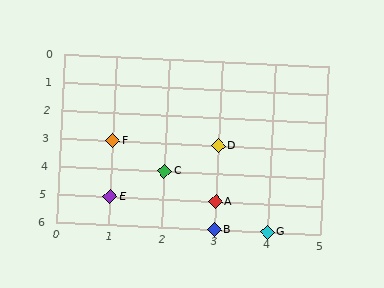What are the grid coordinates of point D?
Point D is at grid coordinates (3, 3).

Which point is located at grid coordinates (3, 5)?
Point A is at (3, 5).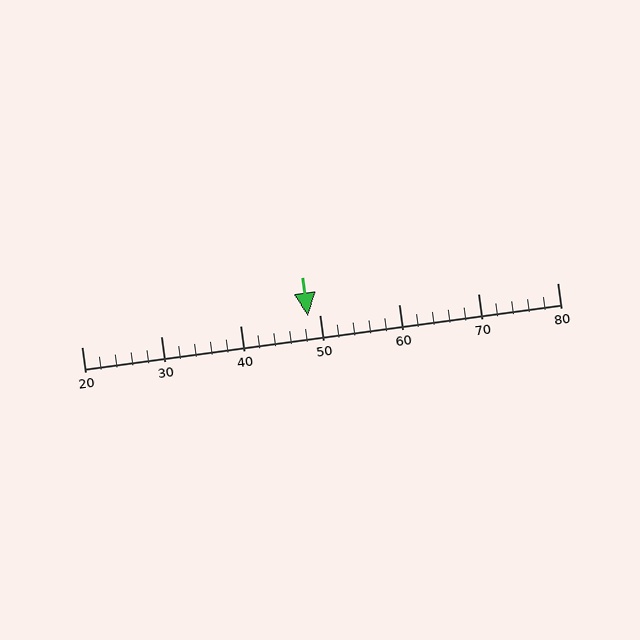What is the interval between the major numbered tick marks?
The major tick marks are spaced 10 units apart.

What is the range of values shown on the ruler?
The ruler shows values from 20 to 80.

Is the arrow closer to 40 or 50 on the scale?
The arrow is closer to 50.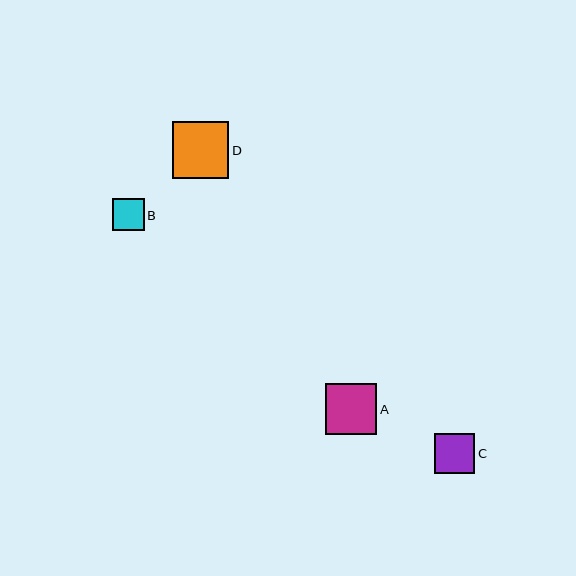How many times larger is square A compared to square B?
Square A is approximately 1.6 times the size of square B.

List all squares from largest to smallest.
From largest to smallest: D, A, C, B.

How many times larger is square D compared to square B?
Square D is approximately 1.7 times the size of square B.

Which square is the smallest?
Square B is the smallest with a size of approximately 32 pixels.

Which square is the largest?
Square D is the largest with a size of approximately 56 pixels.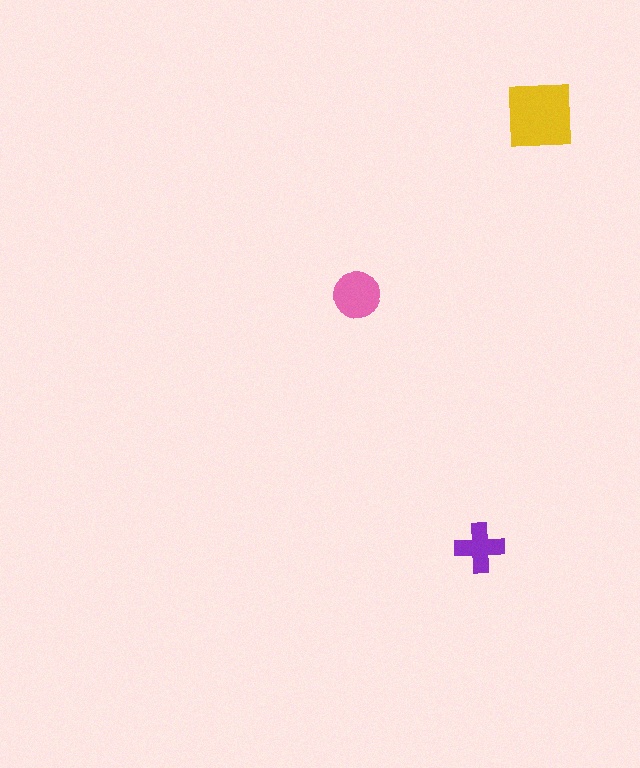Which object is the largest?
The yellow square.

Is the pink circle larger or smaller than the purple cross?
Larger.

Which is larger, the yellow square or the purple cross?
The yellow square.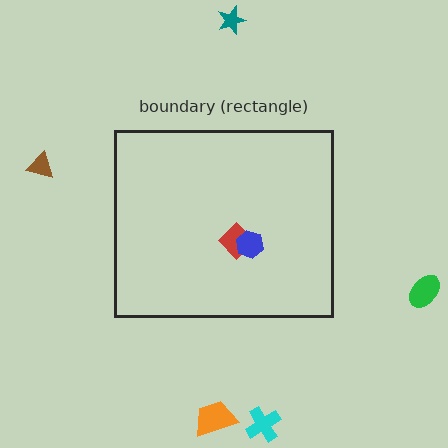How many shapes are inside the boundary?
2 inside, 5 outside.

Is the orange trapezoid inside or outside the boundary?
Outside.